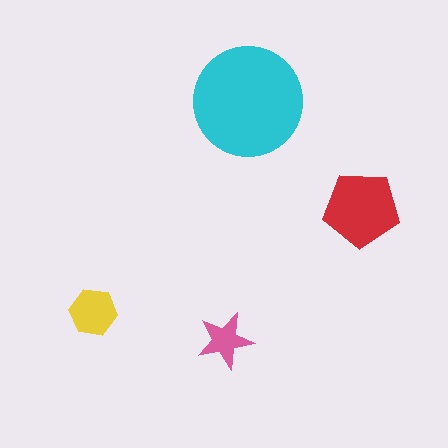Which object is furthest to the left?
The yellow hexagon is leftmost.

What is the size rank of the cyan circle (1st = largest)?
1st.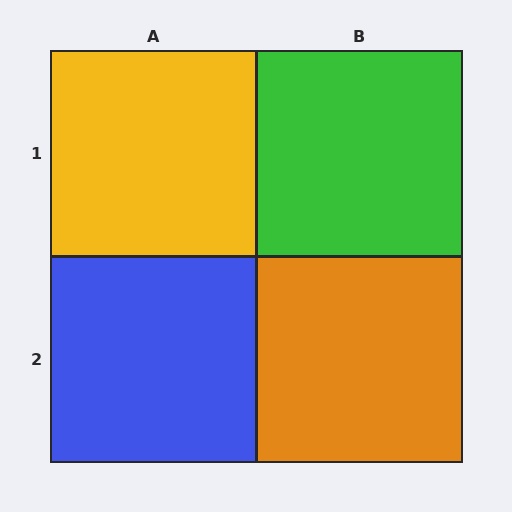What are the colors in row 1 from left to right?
Yellow, green.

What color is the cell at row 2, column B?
Orange.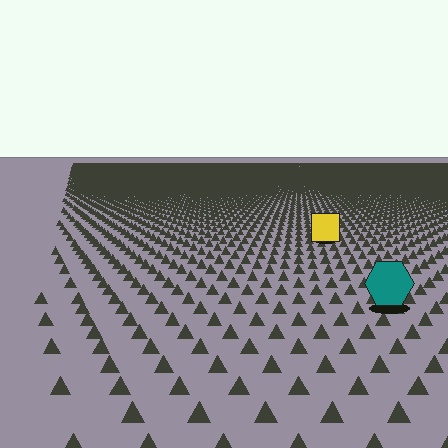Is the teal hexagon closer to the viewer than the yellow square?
Yes. The teal hexagon is closer — you can tell from the texture gradient: the ground texture is coarser near it.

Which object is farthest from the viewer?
The yellow square is farthest from the viewer. It appears smaller and the ground texture around it is denser.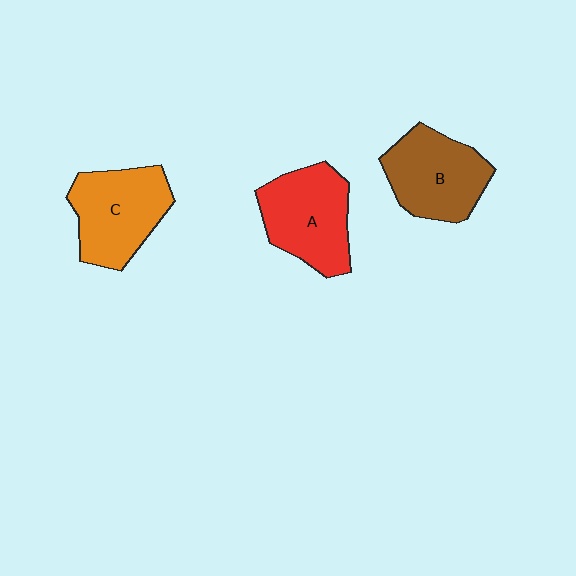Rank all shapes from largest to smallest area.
From largest to smallest: A (red), C (orange), B (brown).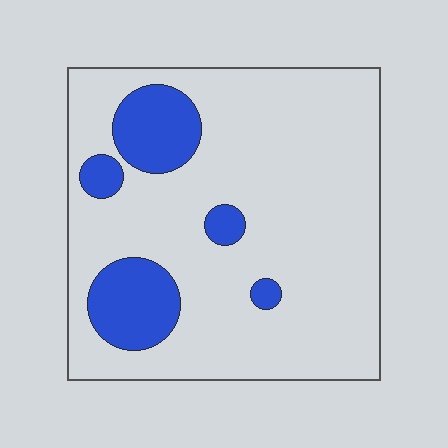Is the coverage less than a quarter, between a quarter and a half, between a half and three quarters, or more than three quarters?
Less than a quarter.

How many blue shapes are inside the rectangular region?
5.